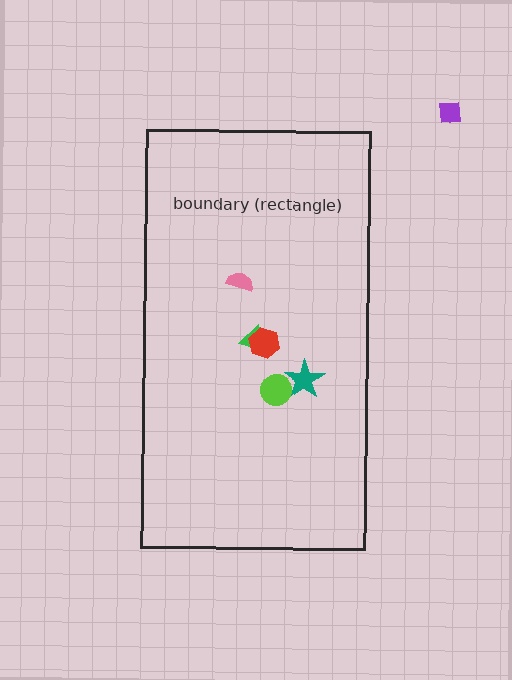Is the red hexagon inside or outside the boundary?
Inside.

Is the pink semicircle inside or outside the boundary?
Inside.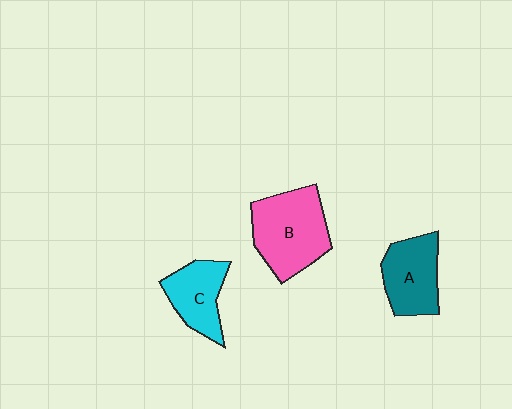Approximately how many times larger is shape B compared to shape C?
Approximately 1.5 times.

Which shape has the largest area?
Shape B (pink).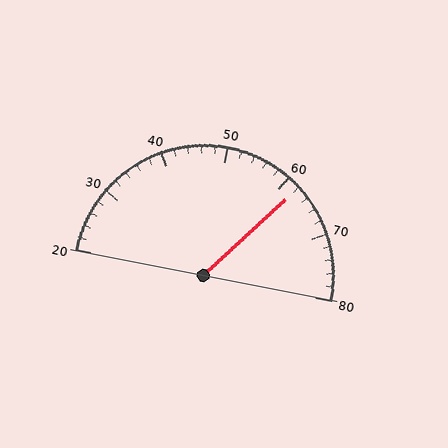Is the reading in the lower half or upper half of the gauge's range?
The reading is in the upper half of the range (20 to 80).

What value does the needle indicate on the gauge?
The needle indicates approximately 62.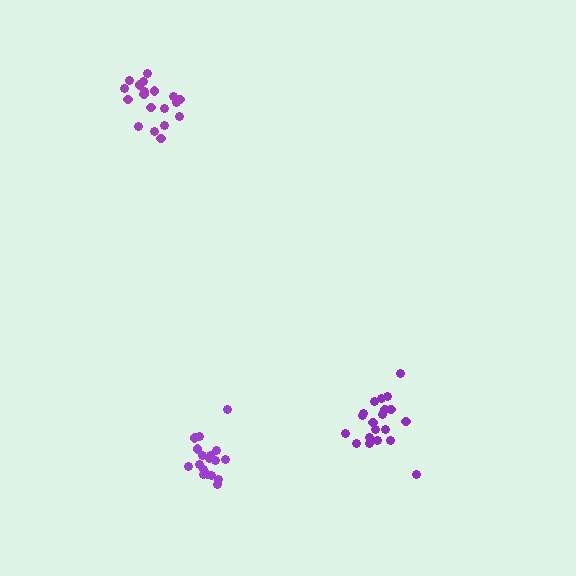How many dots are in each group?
Group 1: 20 dots, Group 2: 20 dots, Group 3: 18 dots (58 total).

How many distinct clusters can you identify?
There are 3 distinct clusters.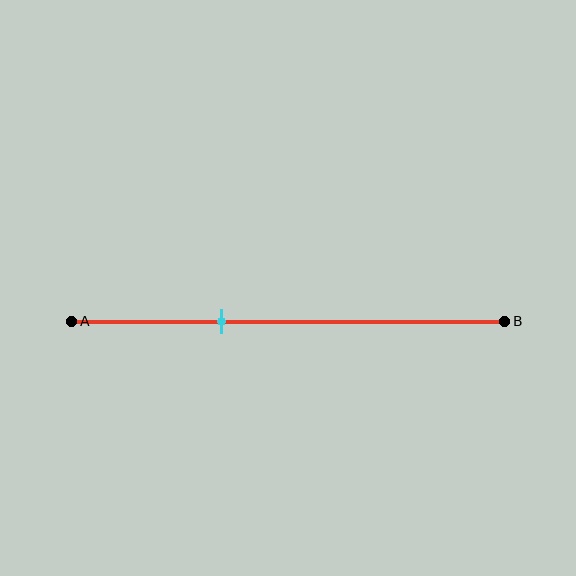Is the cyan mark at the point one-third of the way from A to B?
Yes, the mark is approximately at the one-third point.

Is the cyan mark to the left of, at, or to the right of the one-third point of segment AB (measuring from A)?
The cyan mark is approximately at the one-third point of segment AB.